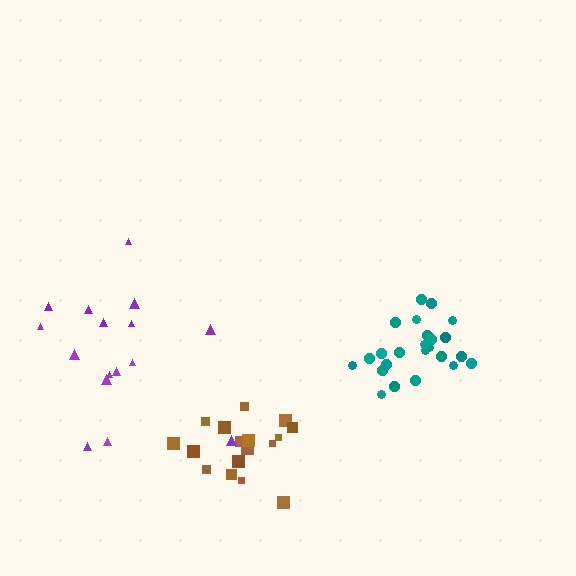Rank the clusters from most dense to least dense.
brown, teal, purple.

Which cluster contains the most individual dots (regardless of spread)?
Teal (24).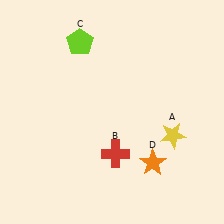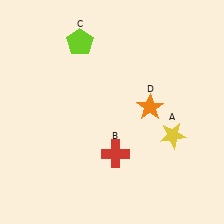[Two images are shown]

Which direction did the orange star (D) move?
The orange star (D) moved up.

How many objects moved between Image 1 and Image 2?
1 object moved between the two images.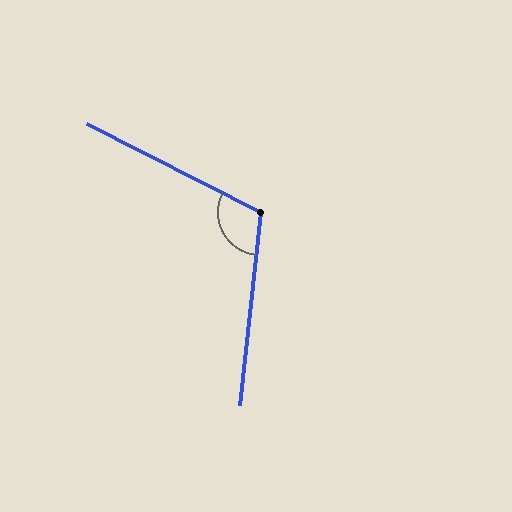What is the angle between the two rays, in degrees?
Approximately 111 degrees.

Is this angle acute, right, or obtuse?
It is obtuse.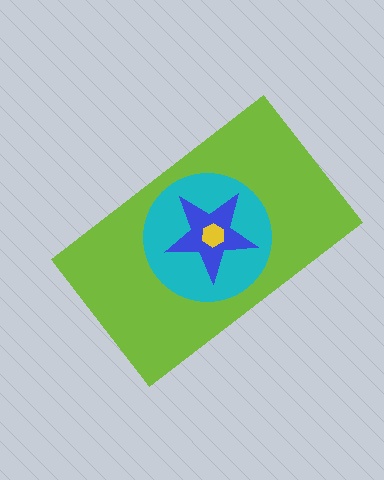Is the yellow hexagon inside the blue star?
Yes.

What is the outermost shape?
The lime rectangle.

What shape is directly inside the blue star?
The yellow hexagon.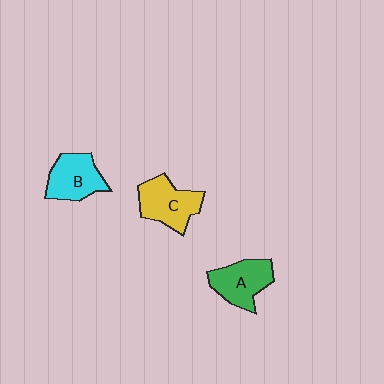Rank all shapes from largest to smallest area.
From largest to smallest: C (yellow), A (green), B (cyan).